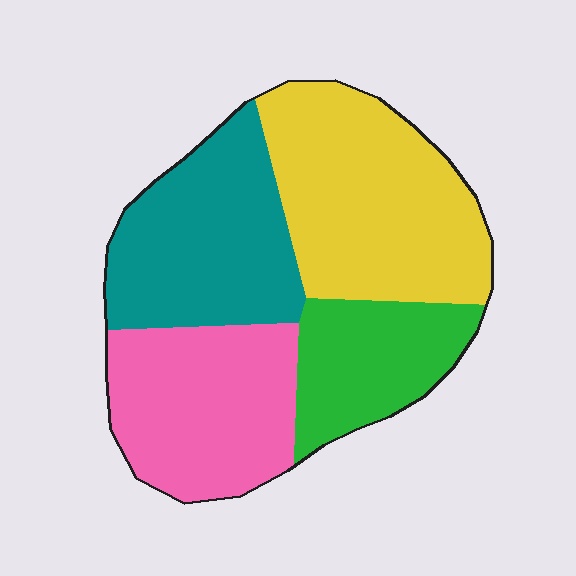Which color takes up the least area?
Green, at roughly 15%.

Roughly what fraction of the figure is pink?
Pink covers roughly 25% of the figure.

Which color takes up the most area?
Yellow, at roughly 30%.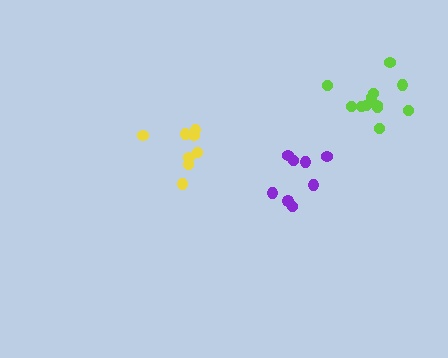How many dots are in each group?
Group 1: 8 dots, Group 2: 12 dots, Group 3: 8 dots (28 total).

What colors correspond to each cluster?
The clusters are colored: purple, lime, yellow.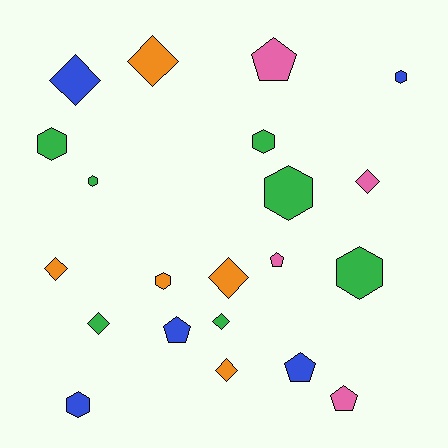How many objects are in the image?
There are 21 objects.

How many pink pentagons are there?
There are 3 pink pentagons.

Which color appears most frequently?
Green, with 7 objects.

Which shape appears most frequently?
Hexagon, with 8 objects.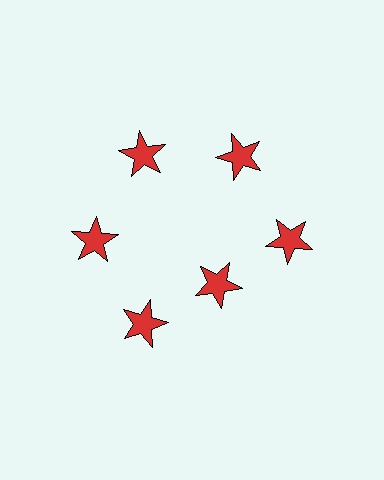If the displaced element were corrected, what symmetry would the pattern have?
It would have 6-fold rotational symmetry — the pattern would map onto itself every 60 degrees.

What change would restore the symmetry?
The symmetry would be restored by moving it outward, back onto the ring so that all 6 stars sit at equal angles and equal distance from the center.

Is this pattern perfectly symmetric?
No. The 6 red stars are arranged in a ring, but one element near the 5 o'clock position is pulled inward toward the center, breaking the 6-fold rotational symmetry.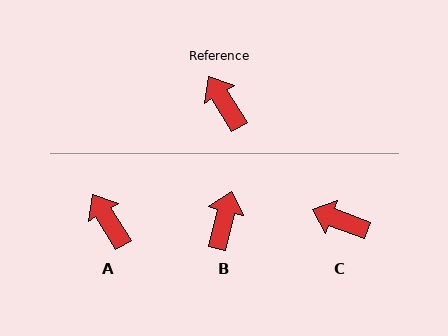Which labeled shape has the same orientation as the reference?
A.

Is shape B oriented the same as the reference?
No, it is off by about 46 degrees.